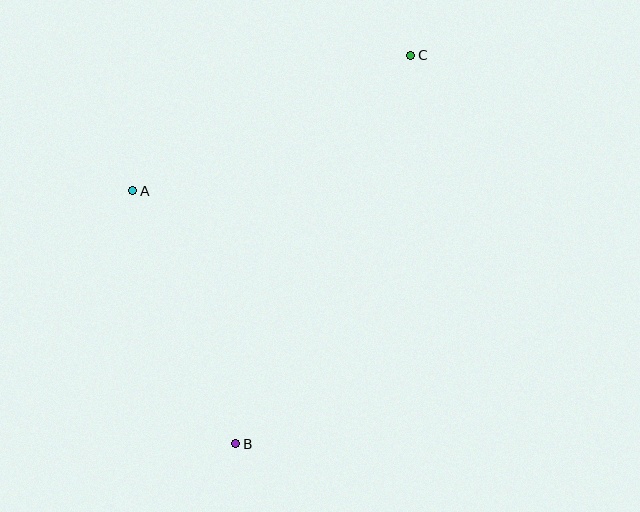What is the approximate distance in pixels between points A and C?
The distance between A and C is approximately 309 pixels.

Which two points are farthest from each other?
Points B and C are farthest from each other.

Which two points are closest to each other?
Points A and B are closest to each other.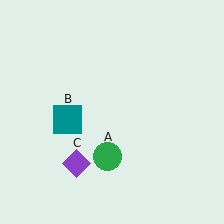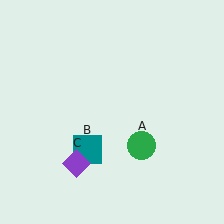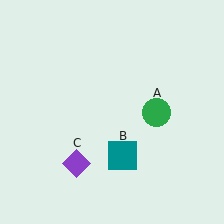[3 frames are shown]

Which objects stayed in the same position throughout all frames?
Purple diamond (object C) remained stationary.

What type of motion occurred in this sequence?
The green circle (object A), teal square (object B) rotated counterclockwise around the center of the scene.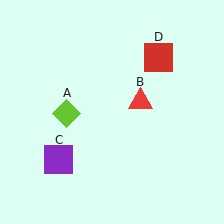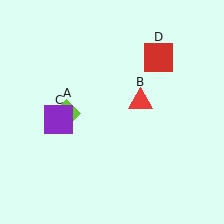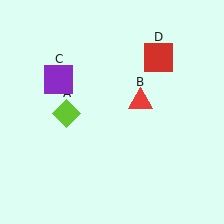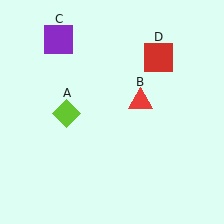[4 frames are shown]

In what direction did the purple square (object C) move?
The purple square (object C) moved up.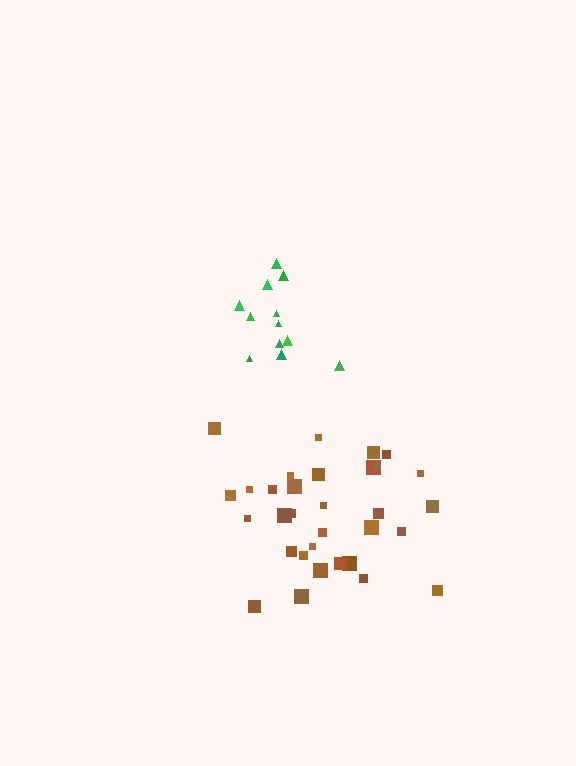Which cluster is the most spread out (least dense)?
Green.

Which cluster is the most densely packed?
Brown.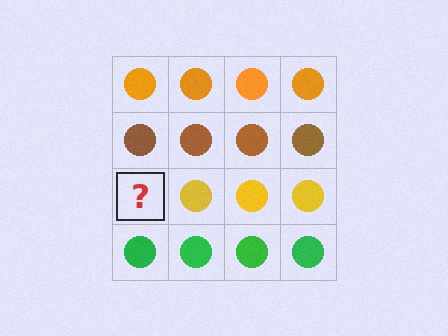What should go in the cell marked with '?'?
The missing cell should contain a yellow circle.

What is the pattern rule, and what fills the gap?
The rule is that each row has a consistent color. The gap should be filled with a yellow circle.